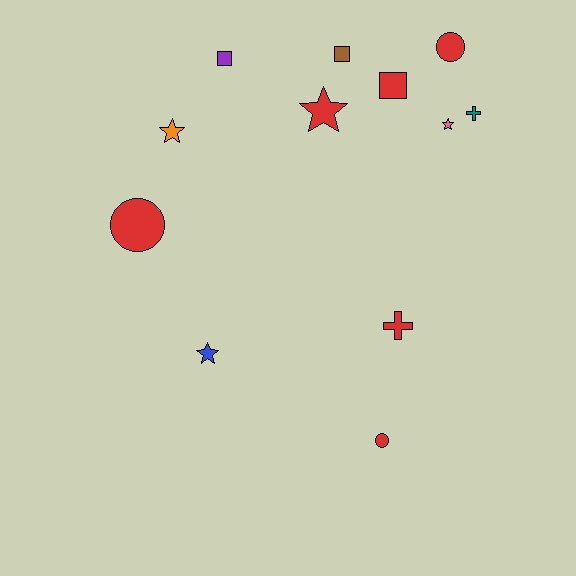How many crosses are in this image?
There are 2 crosses.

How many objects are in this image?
There are 12 objects.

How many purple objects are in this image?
There is 1 purple object.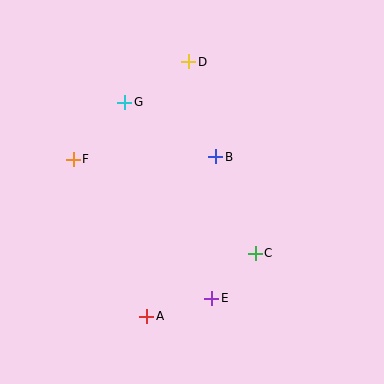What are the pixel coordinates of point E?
Point E is at (212, 298).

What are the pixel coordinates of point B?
Point B is at (216, 157).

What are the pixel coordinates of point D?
Point D is at (189, 62).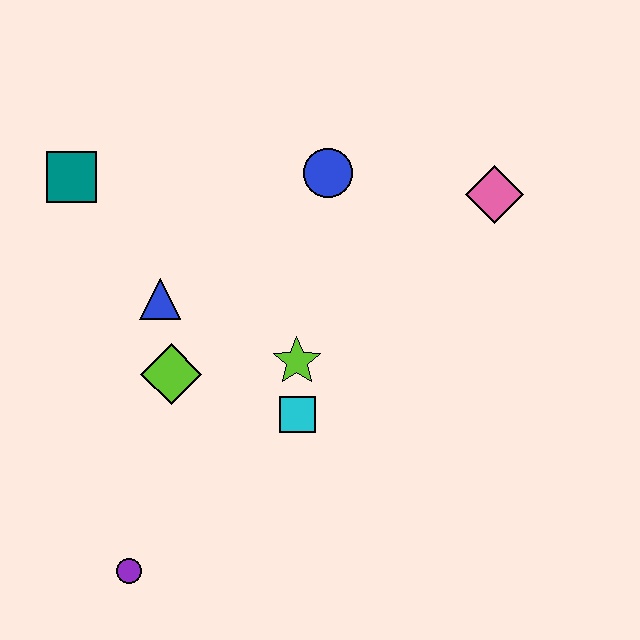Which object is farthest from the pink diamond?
The purple circle is farthest from the pink diamond.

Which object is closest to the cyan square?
The lime star is closest to the cyan square.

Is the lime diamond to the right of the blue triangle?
Yes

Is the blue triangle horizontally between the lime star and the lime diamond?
No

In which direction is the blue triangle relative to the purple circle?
The blue triangle is above the purple circle.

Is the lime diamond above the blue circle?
No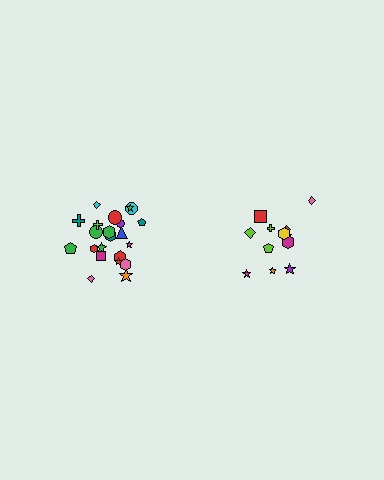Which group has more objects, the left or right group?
The left group.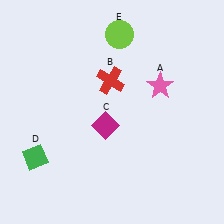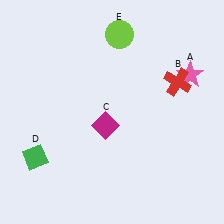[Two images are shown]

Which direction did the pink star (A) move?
The pink star (A) moved right.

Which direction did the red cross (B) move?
The red cross (B) moved right.